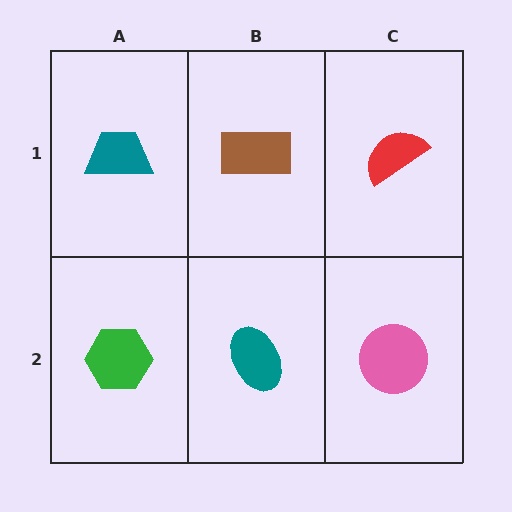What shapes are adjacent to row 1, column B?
A teal ellipse (row 2, column B), a teal trapezoid (row 1, column A), a red semicircle (row 1, column C).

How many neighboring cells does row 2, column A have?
2.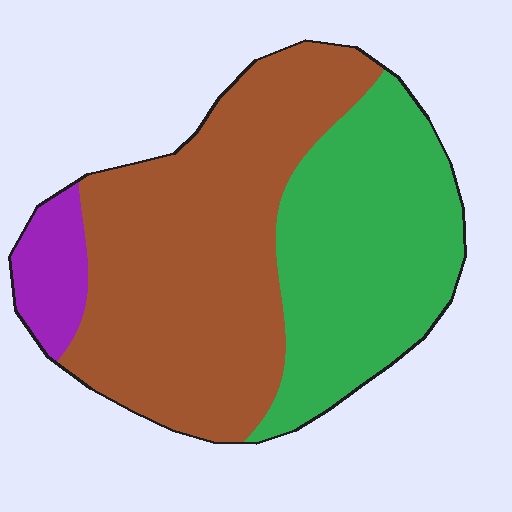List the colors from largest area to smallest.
From largest to smallest: brown, green, purple.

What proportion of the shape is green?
Green covers 38% of the shape.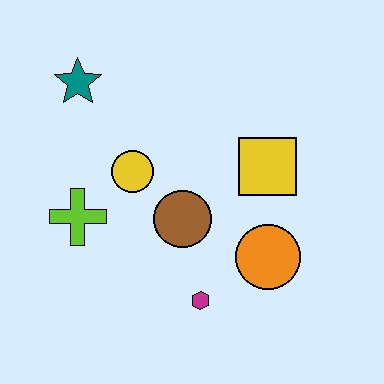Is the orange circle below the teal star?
Yes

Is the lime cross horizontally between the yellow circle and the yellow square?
No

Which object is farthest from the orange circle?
The teal star is farthest from the orange circle.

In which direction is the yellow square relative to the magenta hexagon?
The yellow square is above the magenta hexagon.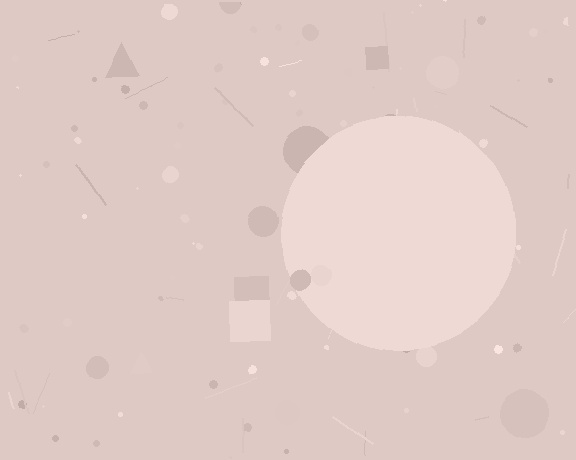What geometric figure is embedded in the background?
A circle is embedded in the background.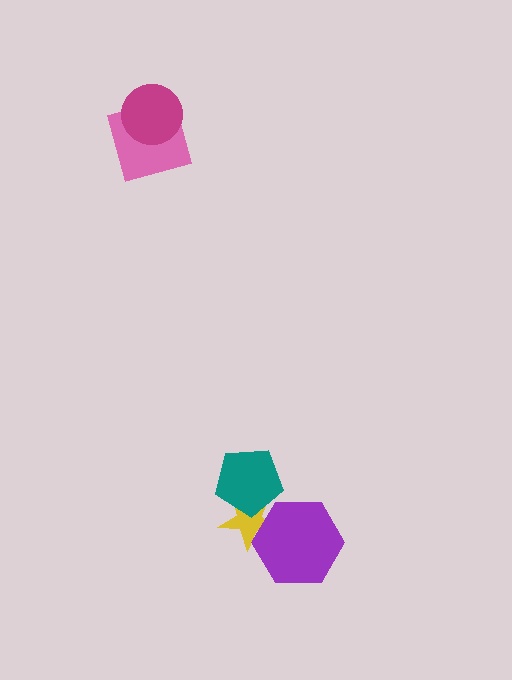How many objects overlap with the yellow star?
2 objects overlap with the yellow star.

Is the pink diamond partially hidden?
Yes, it is partially covered by another shape.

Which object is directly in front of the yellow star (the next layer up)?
The teal pentagon is directly in front of the yellow star.